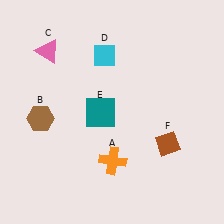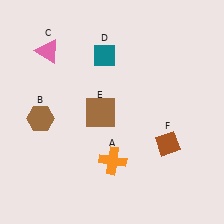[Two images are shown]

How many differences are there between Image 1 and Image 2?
There are 2 differences between the two images.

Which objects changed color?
D changed from cyan to teal. E changed from teal to brown.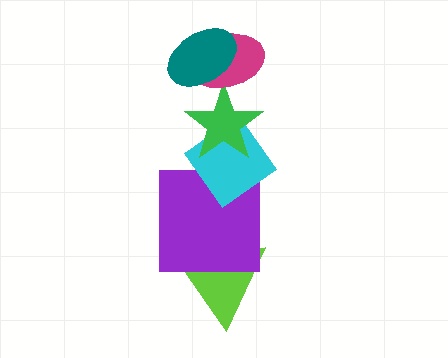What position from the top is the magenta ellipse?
The magenta ellipse is 2nd from the top.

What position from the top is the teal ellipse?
The teal ellipse is 1st from the top.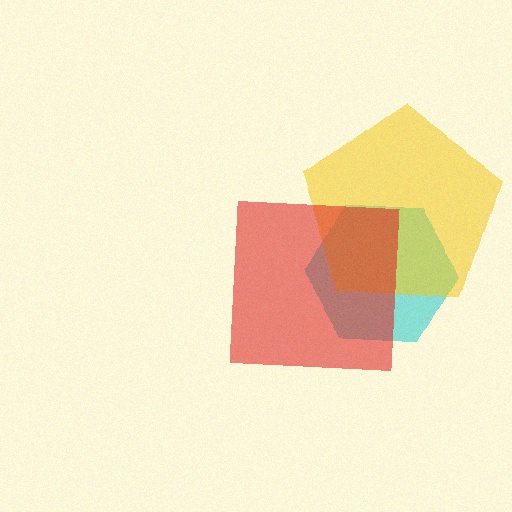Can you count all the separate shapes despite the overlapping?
Yes, there are 3 separate shapes.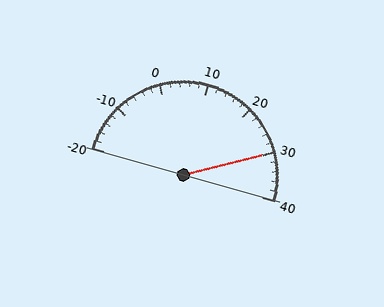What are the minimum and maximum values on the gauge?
The gauge ranges from -20 to 40.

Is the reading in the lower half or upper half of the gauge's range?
The reading is in the upper half of the range (-20 to 40).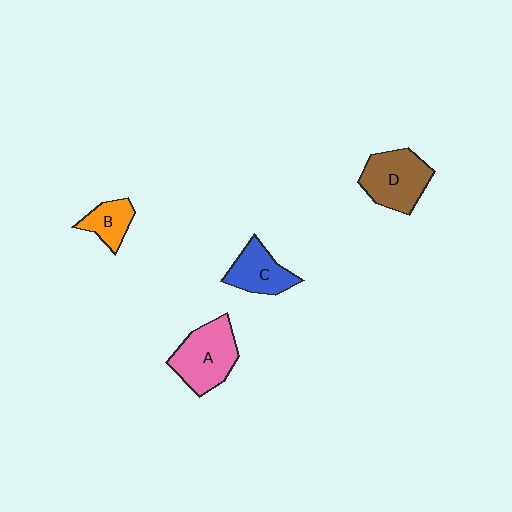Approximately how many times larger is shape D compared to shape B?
Approximately 1.9 times.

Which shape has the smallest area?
Shape B (orange).